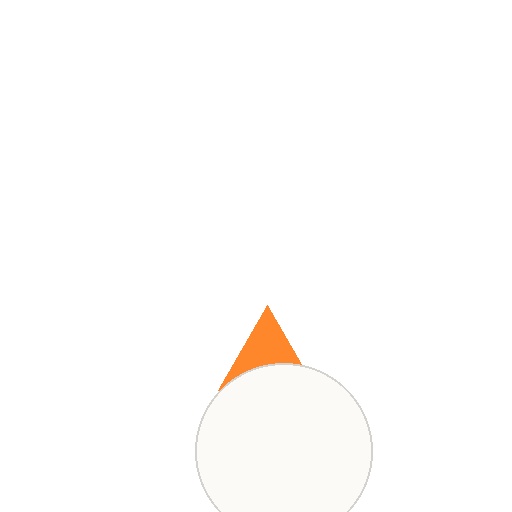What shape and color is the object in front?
The object in front is a white circle.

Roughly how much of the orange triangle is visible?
About half of it is visible (roughly 54%).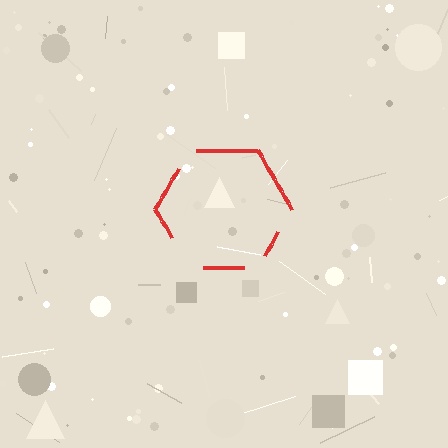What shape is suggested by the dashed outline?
The dashed outline suggests a hexagon.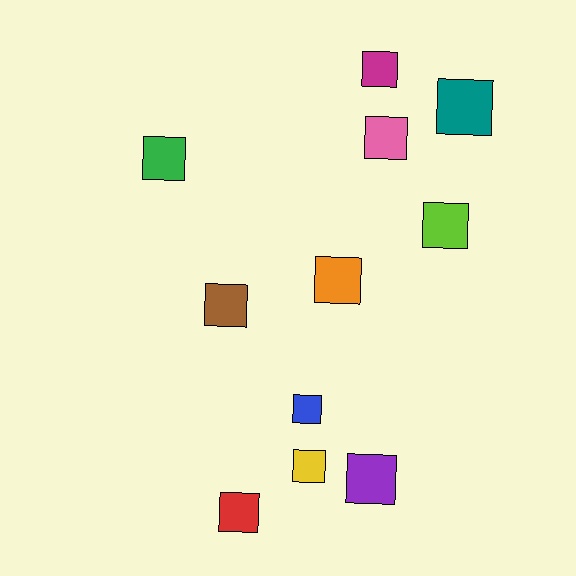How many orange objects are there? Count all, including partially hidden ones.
There is 1 orange object.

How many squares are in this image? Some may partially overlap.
There are 11 squares.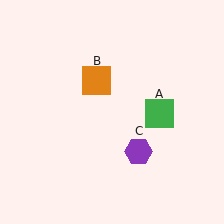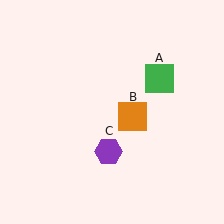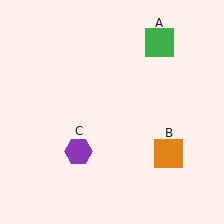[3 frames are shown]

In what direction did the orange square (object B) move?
The orange square (object B) moved down and to the right.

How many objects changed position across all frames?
3 objects changed position: green square (object A), orange square (object B), purple hexagon (object C).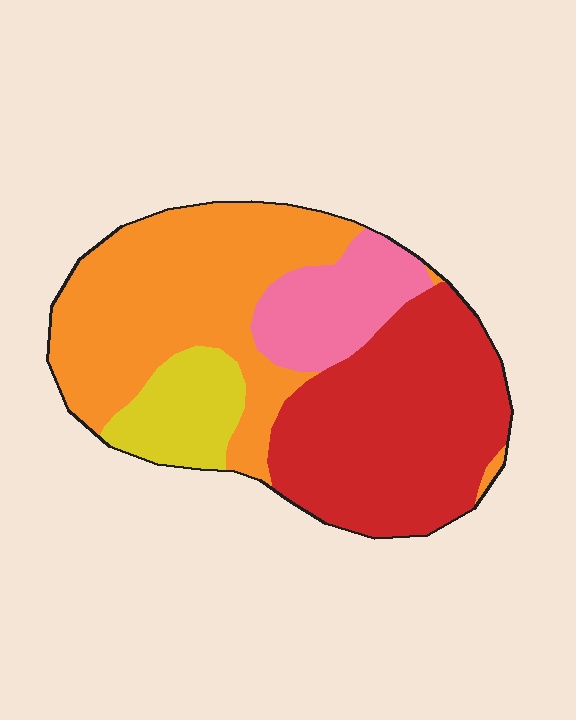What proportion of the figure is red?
Red takes up about three eighths (3/8) of the figure.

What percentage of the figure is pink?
Pink takes up less than a quarter of the figure.